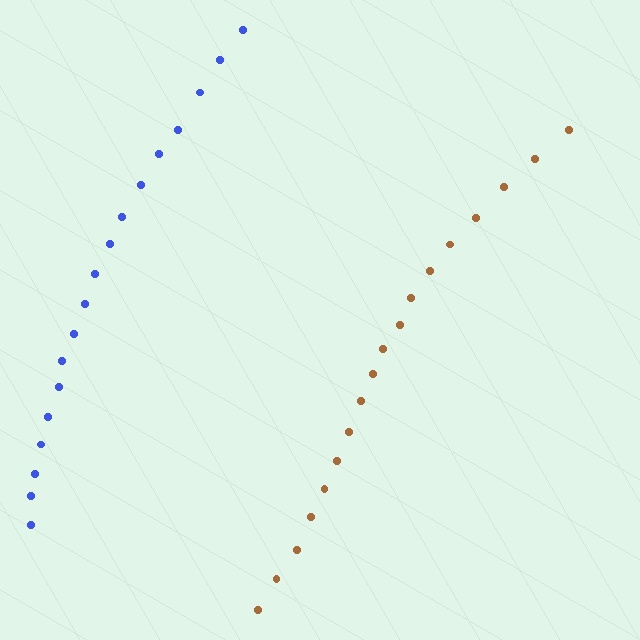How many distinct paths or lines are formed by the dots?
There are 2 distinct paths.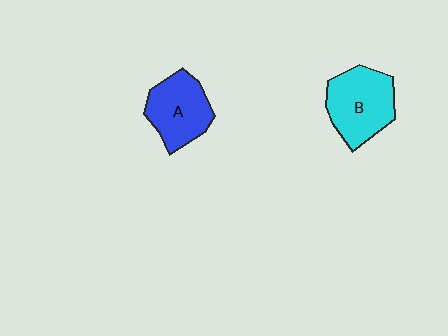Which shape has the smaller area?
Shape A (blue).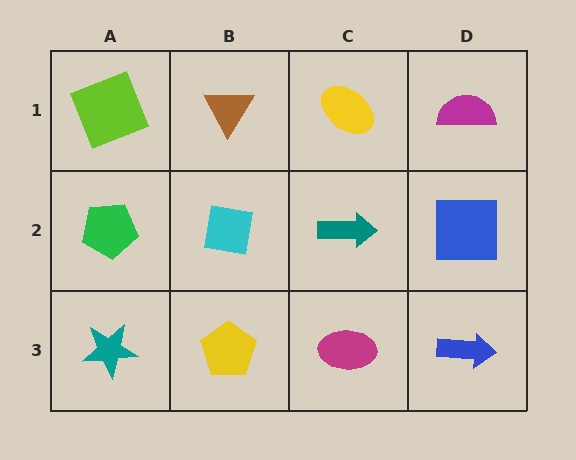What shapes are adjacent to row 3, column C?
A teal arrow (row 2, column C), a yellow pentagon (row 3, column B), a blue arrow (row 3, column D).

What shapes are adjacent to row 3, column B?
A cyan square (row 2, column B), a teal star (row 3, column A), a magenta ellipse (row 3, column C).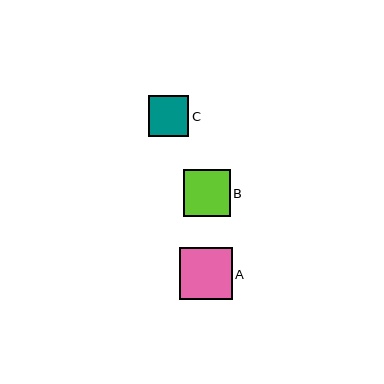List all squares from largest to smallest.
From largest to smallest: A, B, C.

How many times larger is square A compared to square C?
Square A is approximately 1.3 times the size of square C.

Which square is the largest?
Square A is the largest with a size of approximately 52 pixels.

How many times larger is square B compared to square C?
Square B is approximately 1.2 times the size of square C.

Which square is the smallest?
Square C is the smallest with a size of approximately 41 pixels.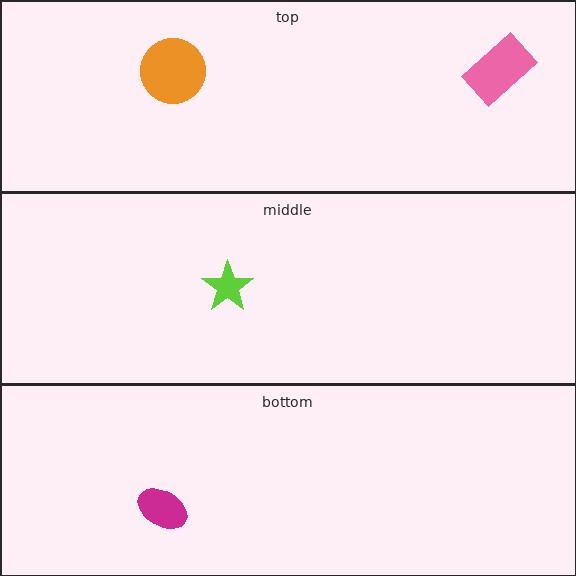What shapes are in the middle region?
The lime star.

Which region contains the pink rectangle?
The top region.